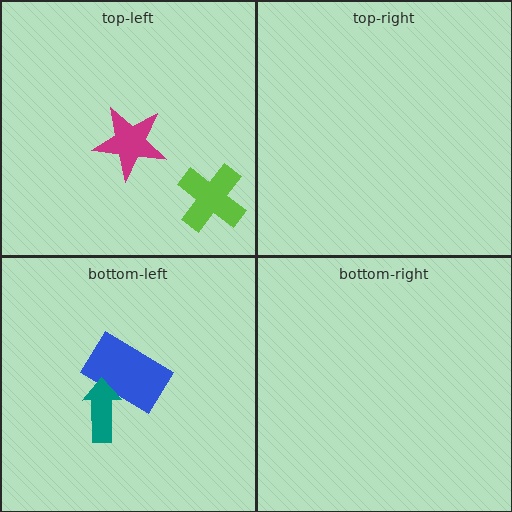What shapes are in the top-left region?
The magenta star, the lime cross.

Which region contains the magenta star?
The top-left region.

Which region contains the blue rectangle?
The bottom-left region.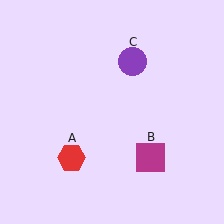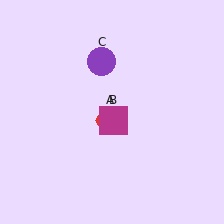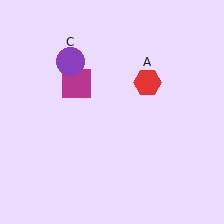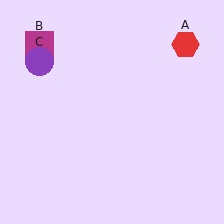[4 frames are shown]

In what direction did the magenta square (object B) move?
The magenta square (object B) moved up and to the left.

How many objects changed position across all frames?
3 objects changed position: red hexagon (object A), magenta square (object B), purple circle (object C).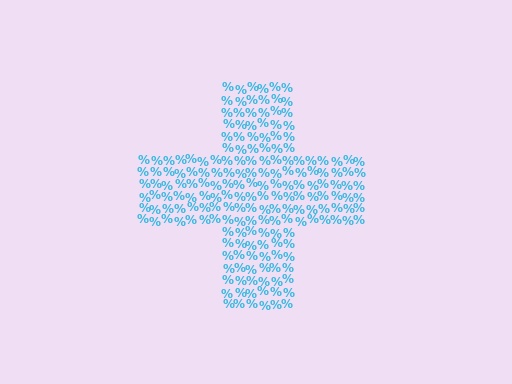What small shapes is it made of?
It is made of small percent signs.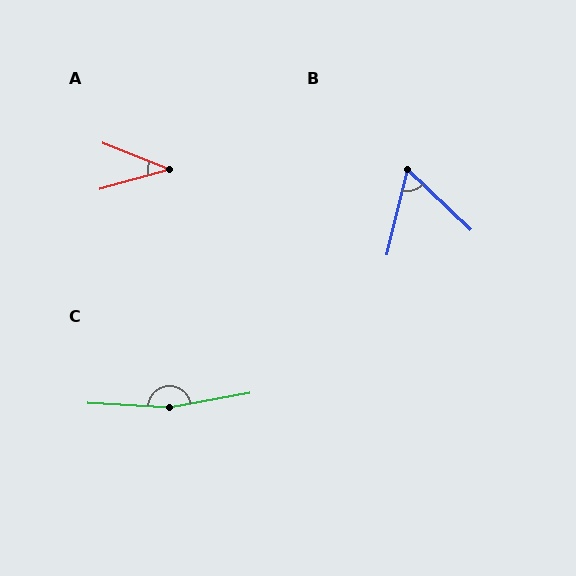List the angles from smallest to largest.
A (37°), B (60°), C (167°).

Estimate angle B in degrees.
Approximately 60 degrees.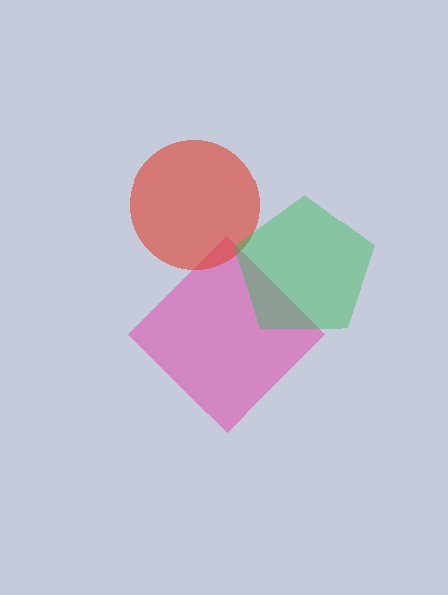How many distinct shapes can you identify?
There are 3 distinct shapes: a pink diamond, a red circle, a green pentagon.